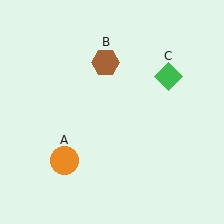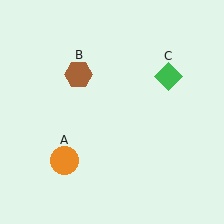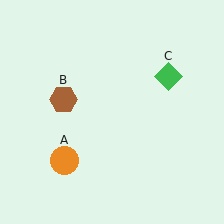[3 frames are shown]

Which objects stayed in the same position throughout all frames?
Orange circle (object A) and green diamond (object C) remained stationary.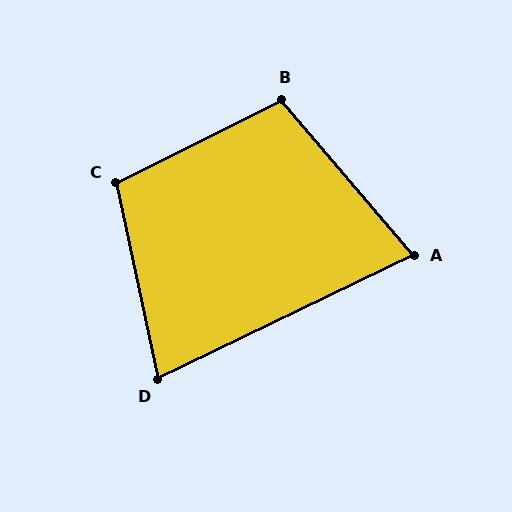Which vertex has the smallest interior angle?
A, at approximately 75 degrees.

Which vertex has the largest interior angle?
C, at approximately 105 degrees.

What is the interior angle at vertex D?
Approximately 76 degrees (acute).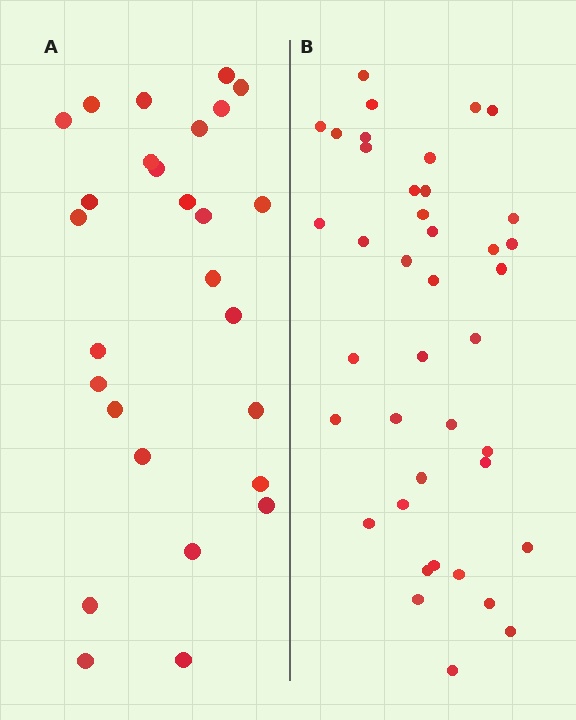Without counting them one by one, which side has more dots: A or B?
Region B (the right region) has more dots.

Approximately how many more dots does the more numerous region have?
Region B has approximately 15 more dots than region A.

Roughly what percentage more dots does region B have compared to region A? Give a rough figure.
About 50% more.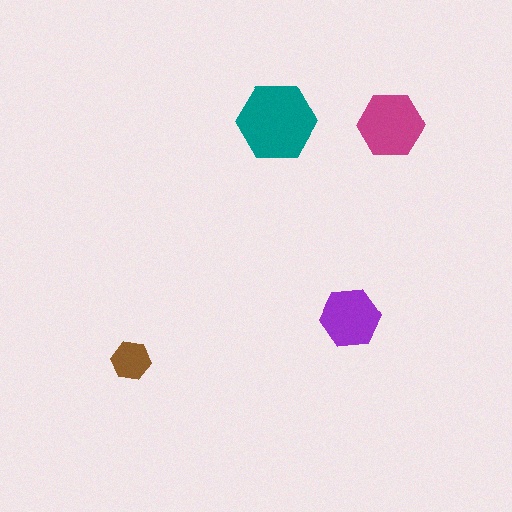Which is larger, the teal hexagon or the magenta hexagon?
The teal one.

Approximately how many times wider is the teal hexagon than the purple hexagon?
About 1.5 times wider.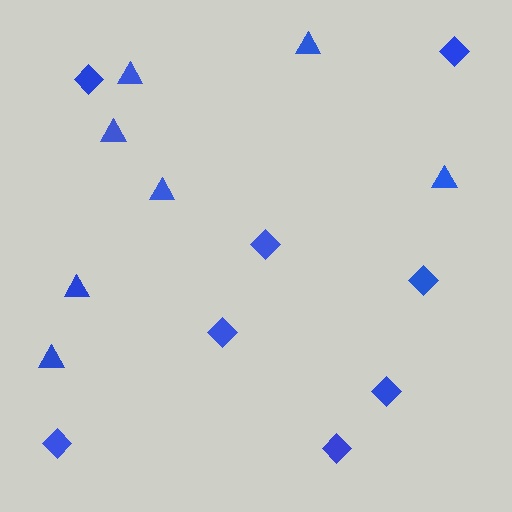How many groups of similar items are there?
There are 2 groups: one group of triangles (7) and one group of diamonds (8).